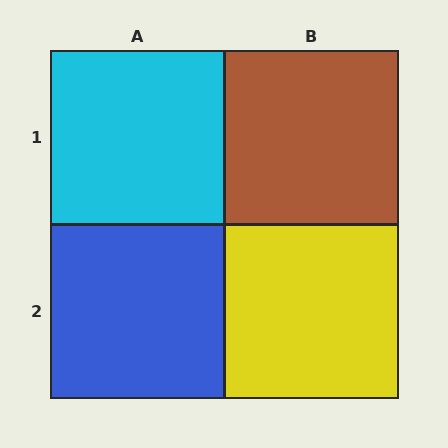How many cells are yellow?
1 cell is yellow.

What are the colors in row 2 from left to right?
Blue, yellow.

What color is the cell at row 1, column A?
Cyan.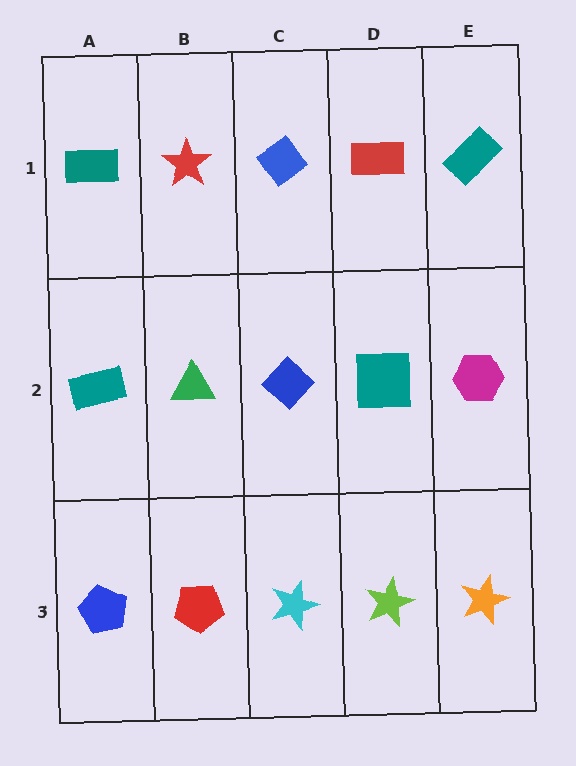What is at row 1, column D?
A red rectangle.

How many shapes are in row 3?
5 shapes.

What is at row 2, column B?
A green triangle.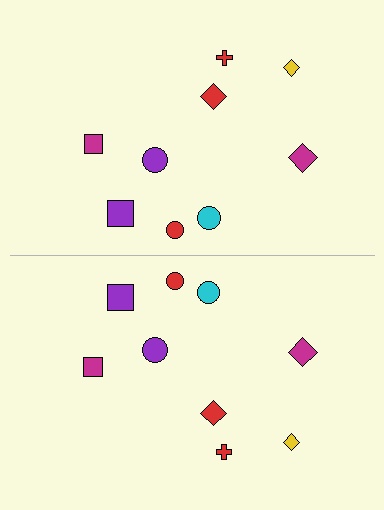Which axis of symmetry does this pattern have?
The pattern has a horizontal axis of symmetry running through the center of the image.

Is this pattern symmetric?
Yes, this pattern has bilateral (reflection) symmetry.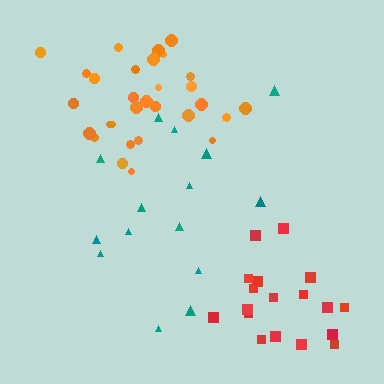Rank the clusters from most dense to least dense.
orange, red, teal.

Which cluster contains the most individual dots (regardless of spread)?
Orange (30).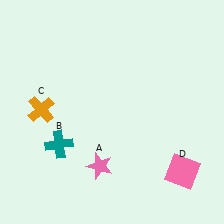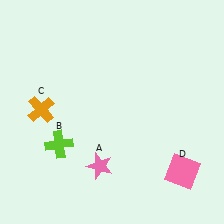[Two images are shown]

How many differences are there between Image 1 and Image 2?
There is 1 difference between the two images.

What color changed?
The cross (B) changed from teal in Image 1 to lime in Image 2.